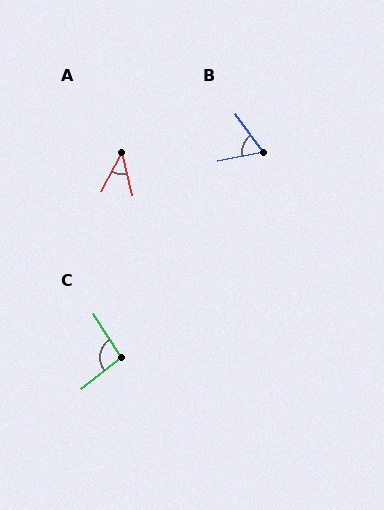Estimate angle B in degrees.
Approximately 66 degrees.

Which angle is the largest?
C, at approximately 95 degrees.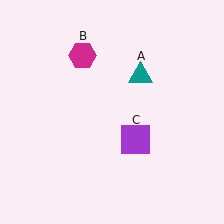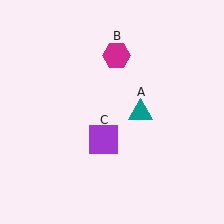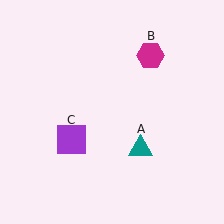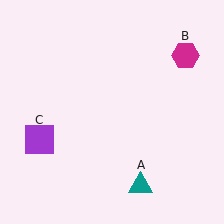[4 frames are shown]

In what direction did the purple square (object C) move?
The purple square (object C) moved left.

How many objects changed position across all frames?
3 objects changed position: teal triangle (object A), magenta hexagon (object B), purple square (object C).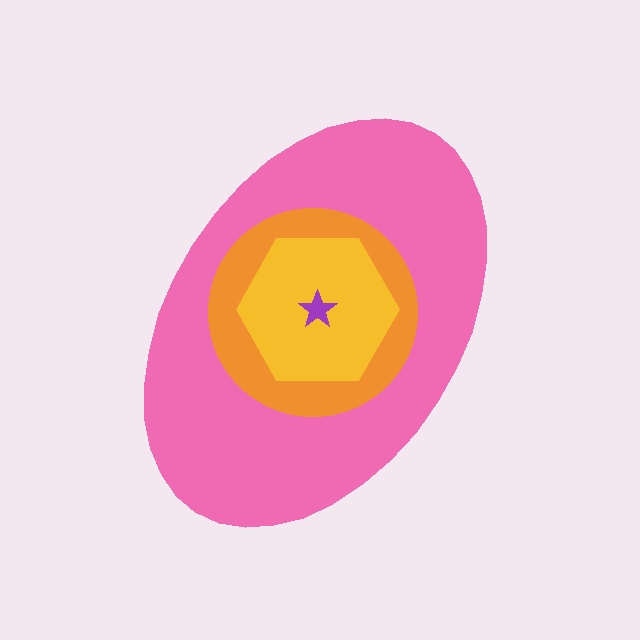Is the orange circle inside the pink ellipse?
Yes.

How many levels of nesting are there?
4.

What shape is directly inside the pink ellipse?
The orange circle.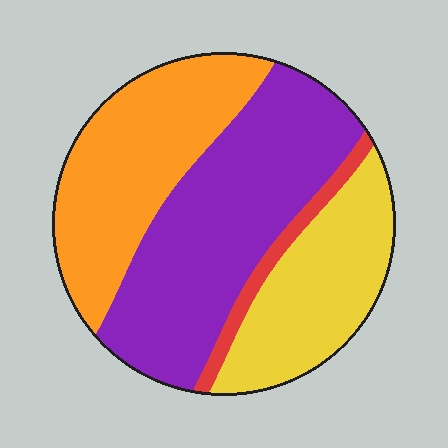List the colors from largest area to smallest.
From largest to smallest: purple, orange, yellow, red.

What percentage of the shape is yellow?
Yellow takes up less than a quarter of the shape.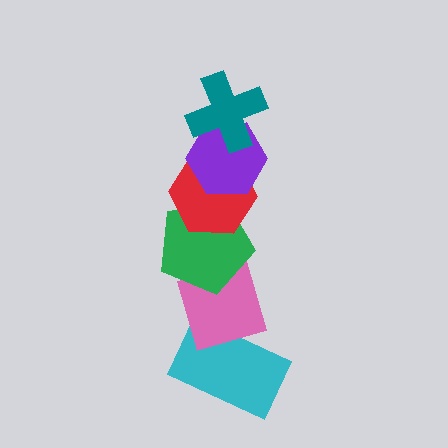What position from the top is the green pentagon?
The green pentagon is 4th from the top.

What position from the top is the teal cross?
The teal cross is 1st from the top.